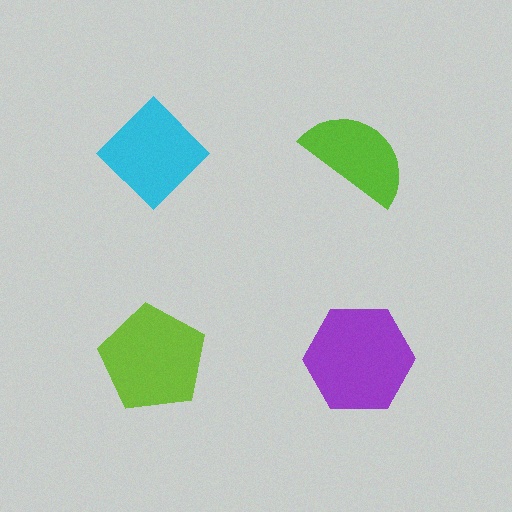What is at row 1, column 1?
A cyan diamond.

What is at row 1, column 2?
A lime semicircle.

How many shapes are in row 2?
2 shapes.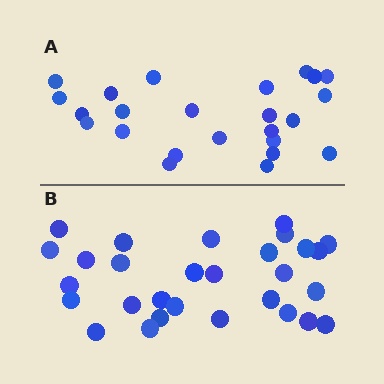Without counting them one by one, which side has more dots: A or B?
Region B (the bottom region) has more dots.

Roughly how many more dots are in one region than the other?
Region B has about 5 more dots than region A.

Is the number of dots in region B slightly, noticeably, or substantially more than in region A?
Region B has only slightly more — the two regions are fairly close. The ratio is roughly 1.2 to 1.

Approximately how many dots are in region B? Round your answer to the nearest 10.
About 30 dots. (The exact count is 29, which rounds to 30.)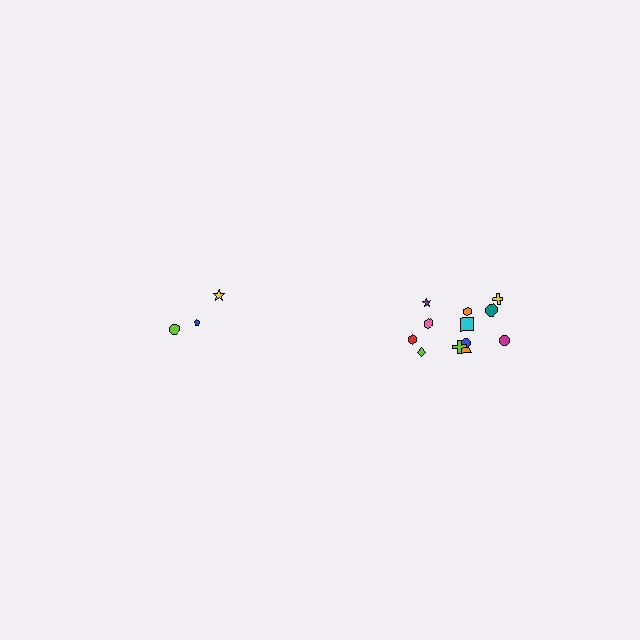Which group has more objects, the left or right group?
The right group.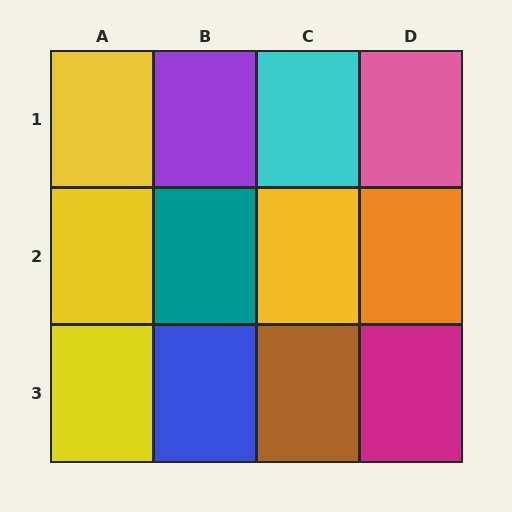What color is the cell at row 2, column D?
Orange.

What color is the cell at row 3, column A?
Yellow.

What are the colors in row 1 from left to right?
Yellow, purple, cyan, pink.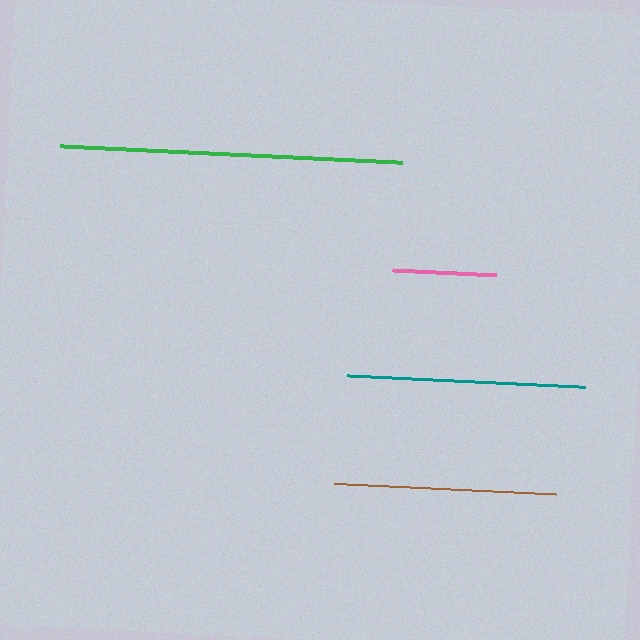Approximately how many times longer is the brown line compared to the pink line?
The brown line is approximately 2.1 times the length of the pink line.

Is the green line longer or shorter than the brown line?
The green line is longer than the brown line.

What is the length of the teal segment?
The teal segment is approximately 238 pixels long.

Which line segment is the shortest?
The pink line is the shortest at approximately 104 pixels.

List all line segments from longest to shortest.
From longest to shortest: green, teal, brown, pink.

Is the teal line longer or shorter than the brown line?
The teal line is longer than the brown line.